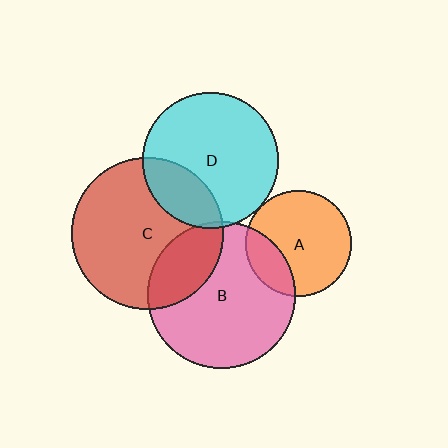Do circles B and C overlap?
Yes.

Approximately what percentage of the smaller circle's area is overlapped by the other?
Approximately 25%.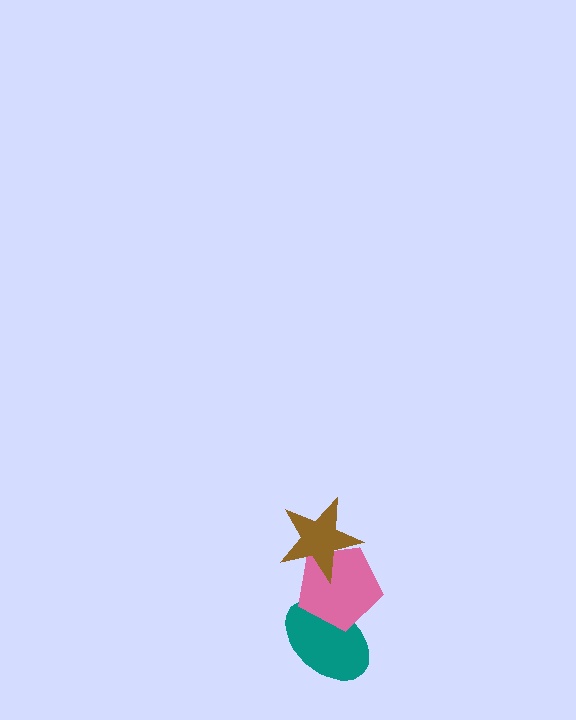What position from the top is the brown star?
The brown star is 1st from the top.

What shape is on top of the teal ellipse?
The pink pentagon is on top of the teal ellipse.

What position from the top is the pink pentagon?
The pink pentagon is 2nd from the top.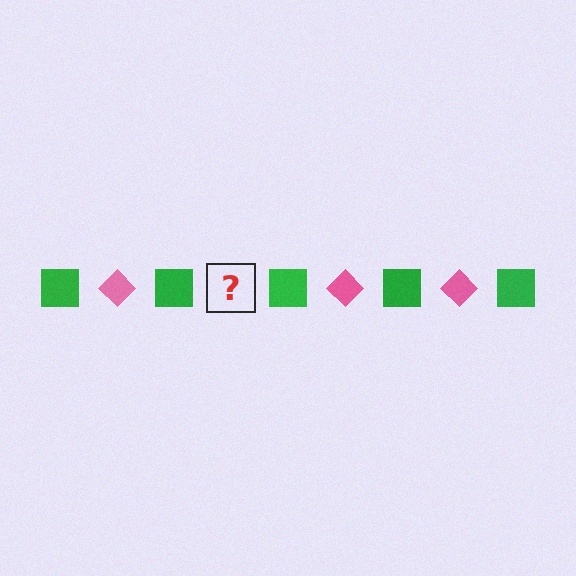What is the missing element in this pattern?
The missing element is a pink diamond.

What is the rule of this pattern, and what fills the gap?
The rule is that the pattern alternates between green square and pink diamond. The gap should be filled with a pink diamond.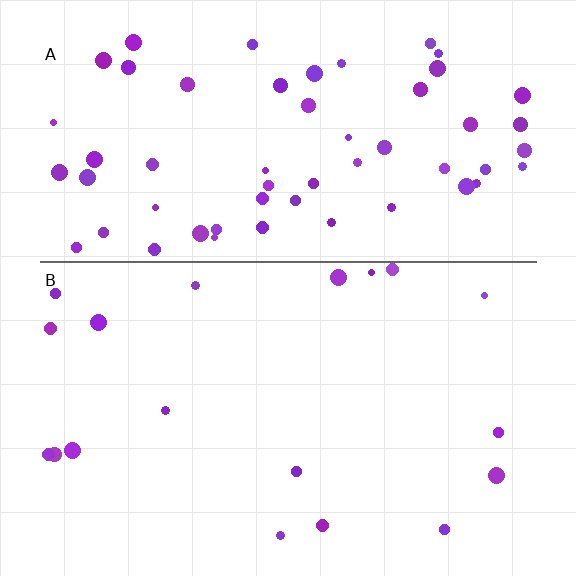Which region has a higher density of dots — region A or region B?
A (the top).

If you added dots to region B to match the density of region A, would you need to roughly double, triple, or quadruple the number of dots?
Approximately triple.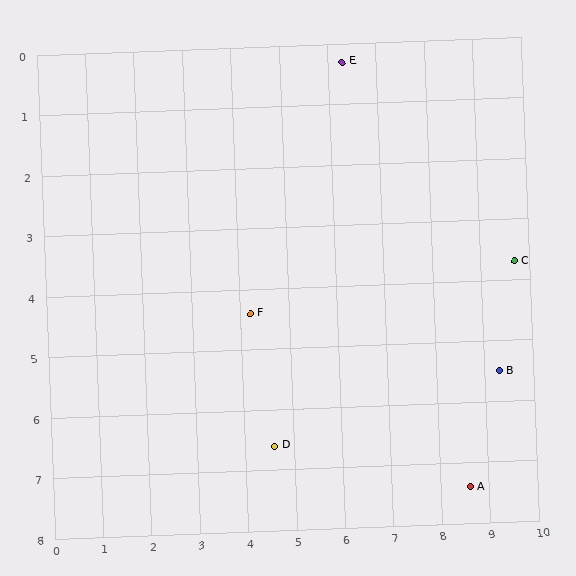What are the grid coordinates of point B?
Point B is at approximately (9.3, 5.5).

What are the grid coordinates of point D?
Point D is at approximately (4.6, 6.6).